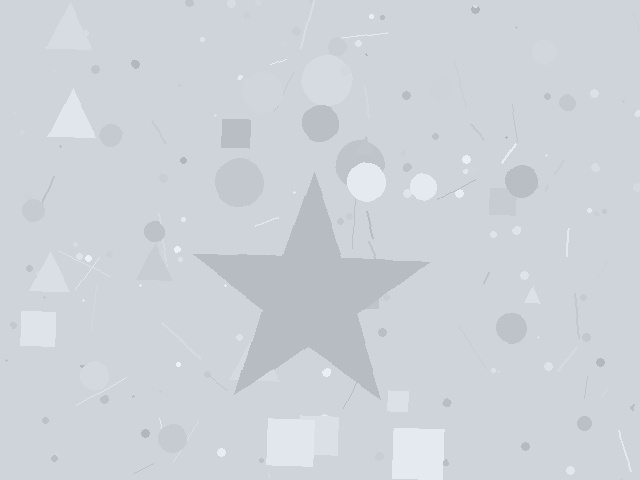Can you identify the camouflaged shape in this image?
The camouflaged shape is a star.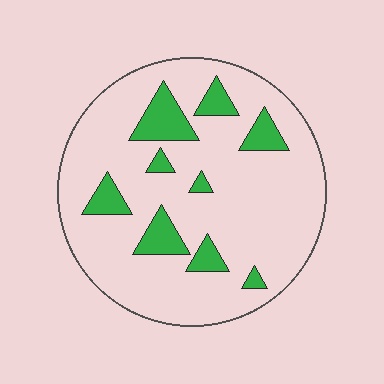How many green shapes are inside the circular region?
9.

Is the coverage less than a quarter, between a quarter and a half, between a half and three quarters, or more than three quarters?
Less than a quarter.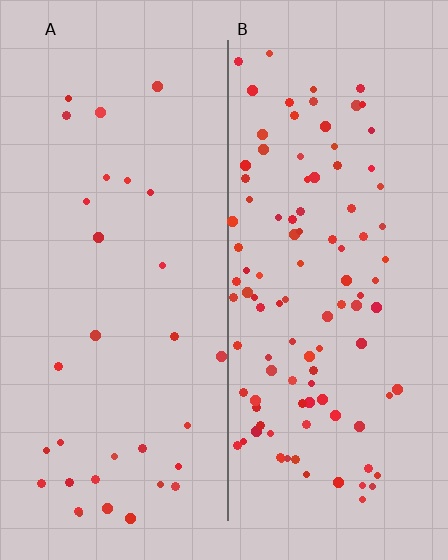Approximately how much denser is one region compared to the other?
Approximately 3.2× — region B over region A.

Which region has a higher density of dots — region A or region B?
B (the right).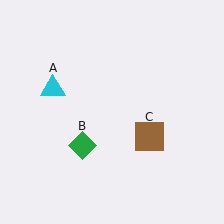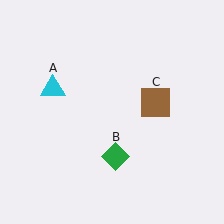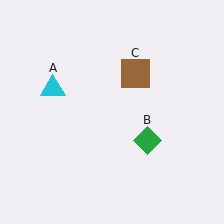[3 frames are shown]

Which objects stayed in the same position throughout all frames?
Cyan triangle (object A) remained stationary.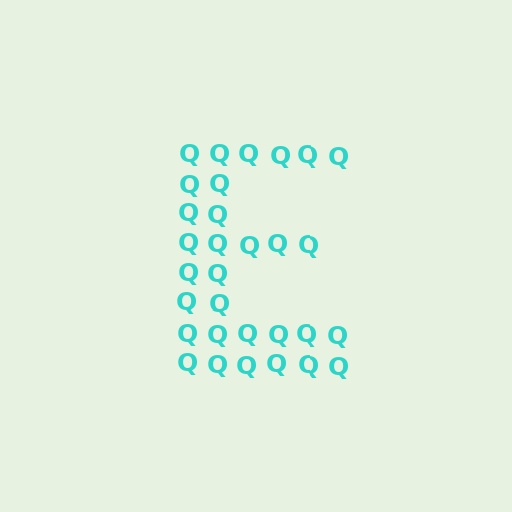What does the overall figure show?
The overall figure shows the letter E.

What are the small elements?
The small elements are letter Q's.